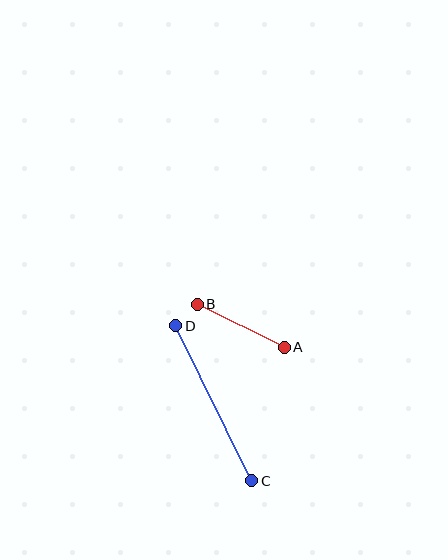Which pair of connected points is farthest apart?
Points C and D are farthest apart.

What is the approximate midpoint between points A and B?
The midpoint is at approximately (241, 326) pixels.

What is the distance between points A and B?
The distance is approximately 97 pixels.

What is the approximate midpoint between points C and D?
The midpoint is at approximately (214, 403) pixels.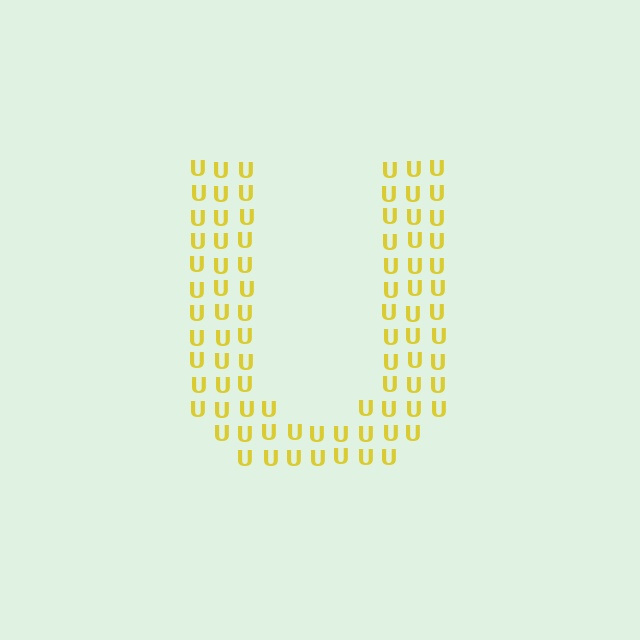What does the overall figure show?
The overall figure shows the letter U.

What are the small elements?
The small elements are letter U's.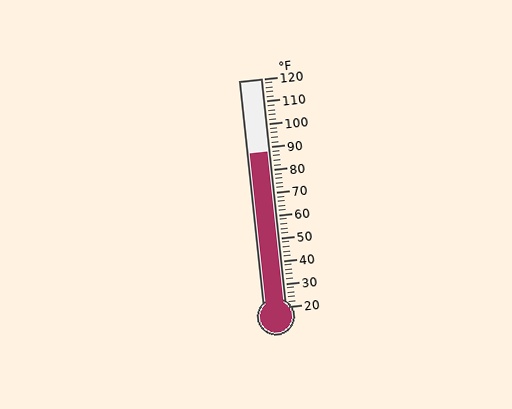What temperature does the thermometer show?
The thermometer shows approximately 88°F.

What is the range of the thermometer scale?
The thermometer scale ranges from 20°F to 120°F.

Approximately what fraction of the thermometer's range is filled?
The thermometer is filled to approximately 70% of its range.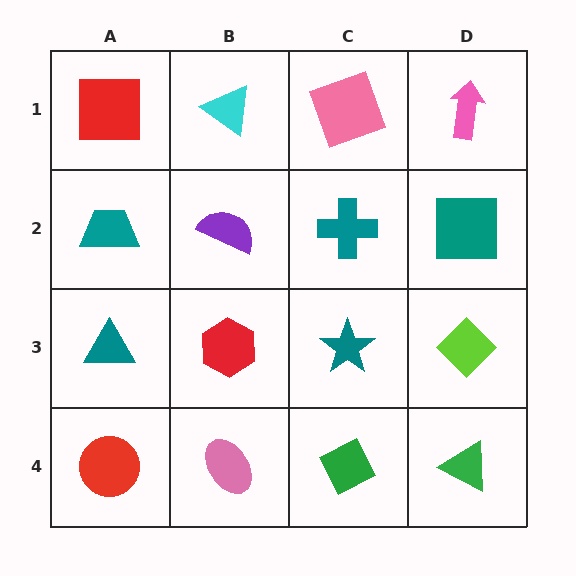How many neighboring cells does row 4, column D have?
2.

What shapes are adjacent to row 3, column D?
A teal square (row 2, column D), a green triangle (row 4, column D), a teal star (row 3, column C).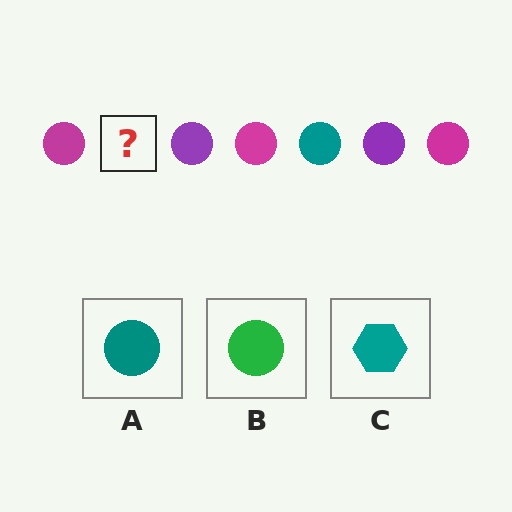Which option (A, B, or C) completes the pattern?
A.